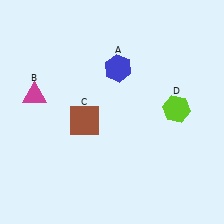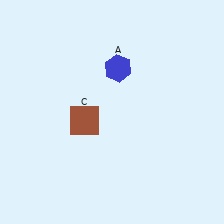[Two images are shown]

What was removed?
The magenta triangle (B), the lime hexagon (D) were removed in Image 2.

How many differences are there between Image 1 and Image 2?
There are 2 differences between the two images.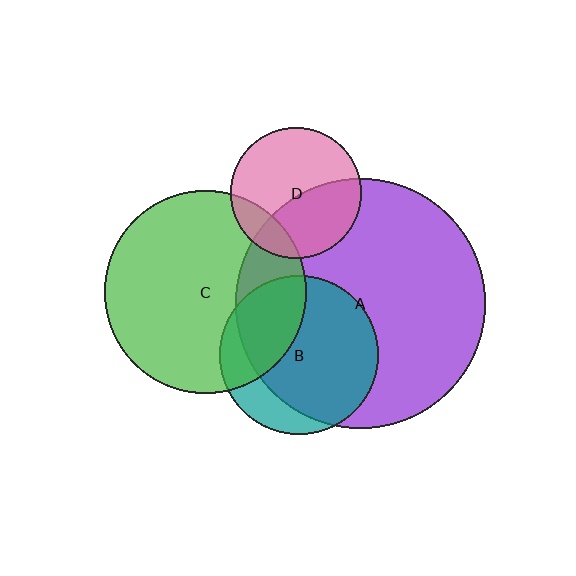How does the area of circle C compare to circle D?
Approximately 2.4 times.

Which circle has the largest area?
Circle A (purple).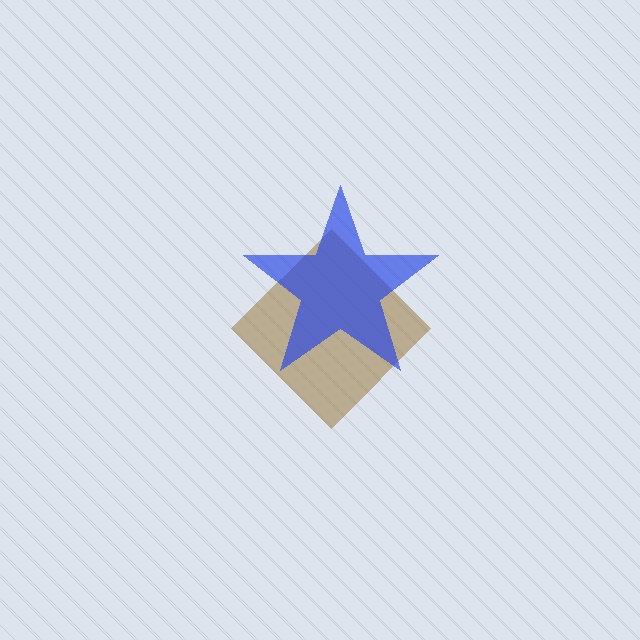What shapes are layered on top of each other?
The layered shapes are: a brown diamond, a blue star.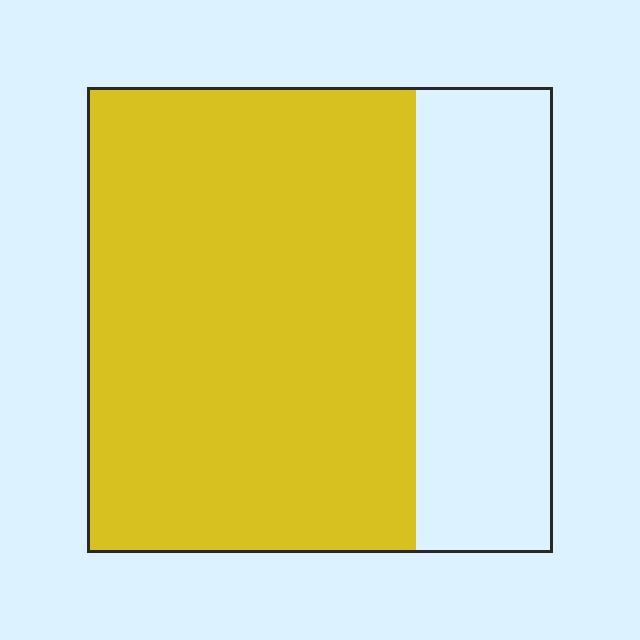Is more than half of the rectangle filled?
Yes.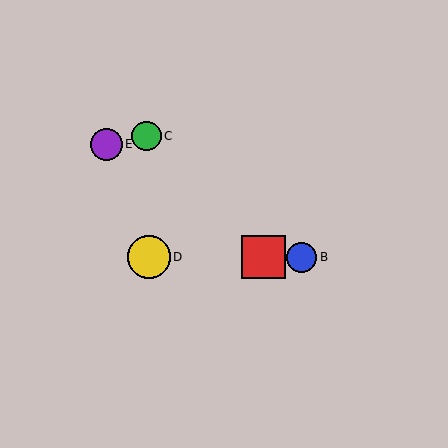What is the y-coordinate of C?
Object C is at y≈136.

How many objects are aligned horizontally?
3 objects (A, B, D) are aligned horizontally.